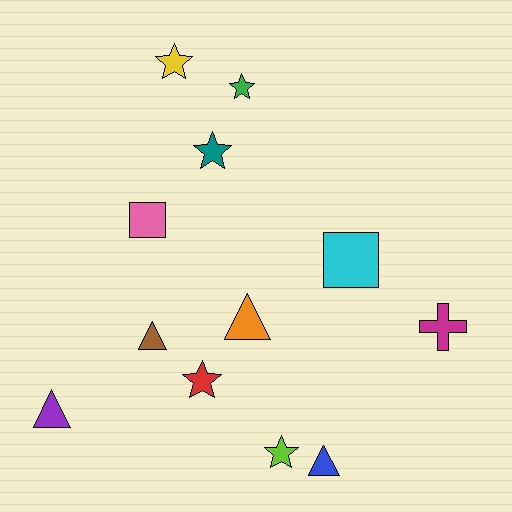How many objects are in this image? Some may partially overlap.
There are 12 objects.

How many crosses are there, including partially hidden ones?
There is 1 cross.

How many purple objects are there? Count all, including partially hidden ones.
There is 1 purple object.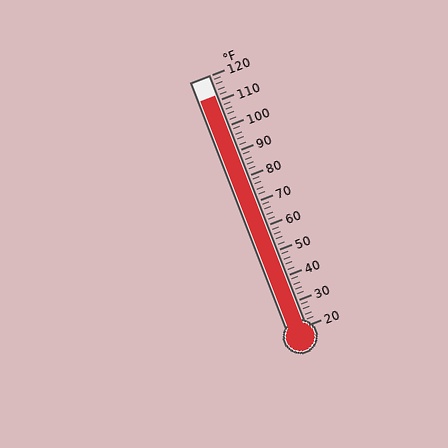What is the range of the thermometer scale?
The thermometer scale ranges from 20°F to 120°F.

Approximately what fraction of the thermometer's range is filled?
The thermometer is filled to approximately 90% of its range.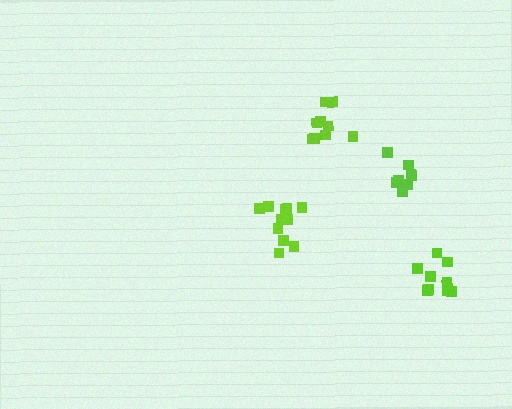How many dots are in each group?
Group 1: 9 dots, Group 2: 11 dots, Group 3: 9 dots, Group 4: 10 dots (39 total).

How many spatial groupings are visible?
There are 4 spatial groupings.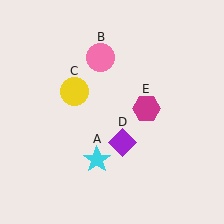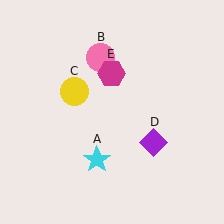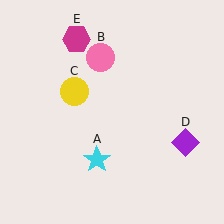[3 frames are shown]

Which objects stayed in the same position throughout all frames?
Cyan star (object A) and pink circle (object B) and yellow circle (object C) remained stationary.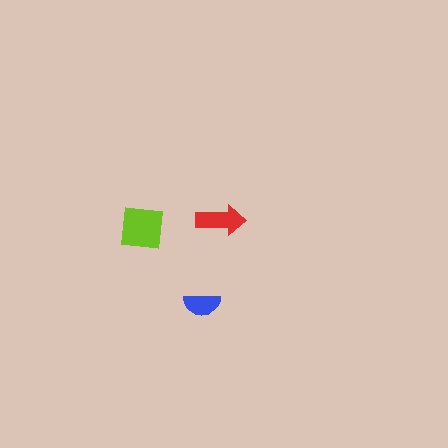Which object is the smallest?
The blue semicircle.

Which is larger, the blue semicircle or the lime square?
The lime square.